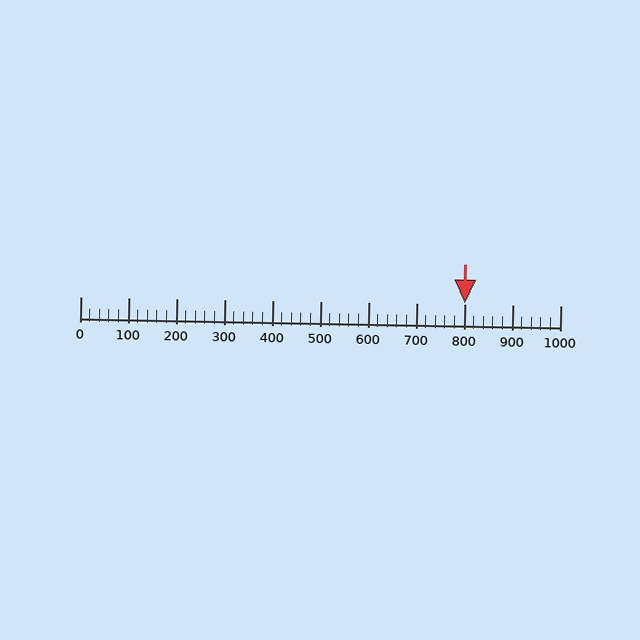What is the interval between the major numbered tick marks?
The major tick marks are spaced 100 units apart.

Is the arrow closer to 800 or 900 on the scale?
The arrow is closer to 800.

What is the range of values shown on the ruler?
The ruler shows values from 0 to 1000.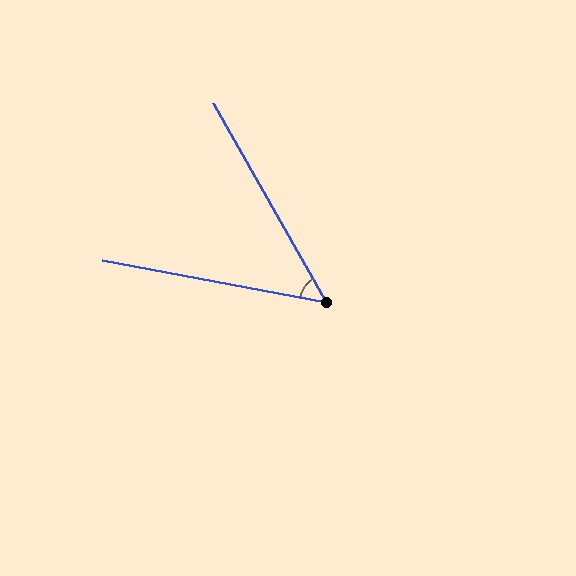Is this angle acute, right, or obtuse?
It is acute.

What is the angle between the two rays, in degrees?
Approximately 50 degrees.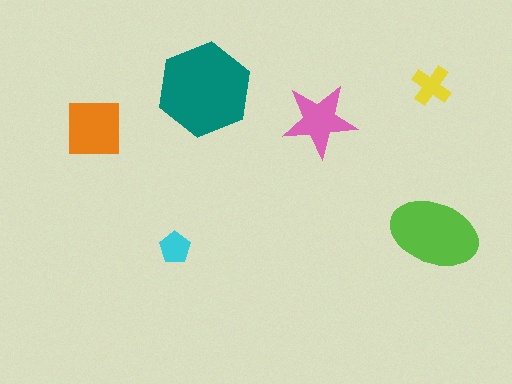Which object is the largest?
The teal hexagon.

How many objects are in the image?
There are 6 objects in the image.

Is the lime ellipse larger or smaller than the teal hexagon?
Smaller.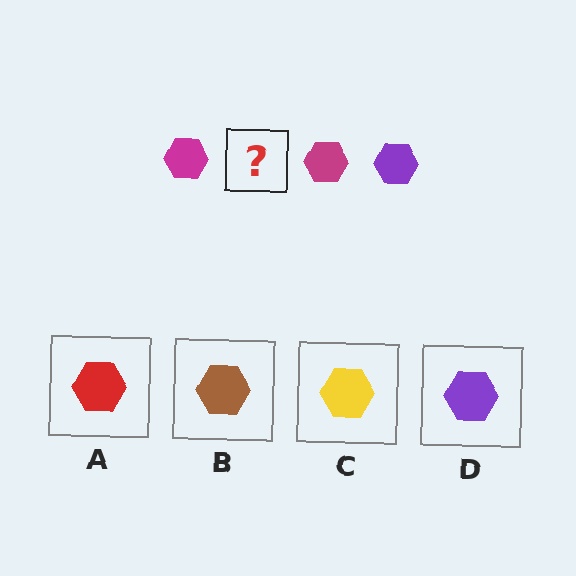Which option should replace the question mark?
Option D.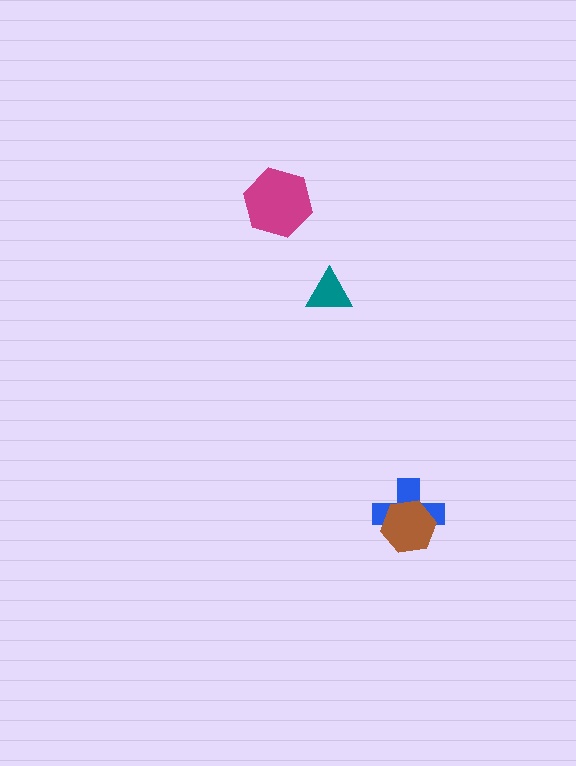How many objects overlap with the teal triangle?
0 objects overlap with the teal triangle.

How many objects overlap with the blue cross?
1 object overlaps with the blue cross.